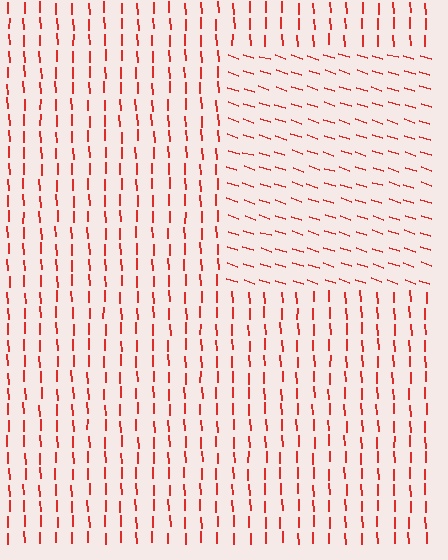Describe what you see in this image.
The image is filled with small red line segments. A rectangle region in the image has lines oriented differently from the surrounding lines, creating a visible texture boundary.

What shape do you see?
I see a rectangle.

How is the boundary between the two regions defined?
The boundary is defined purely by a change in line orientation (approximately 70 degrees difference). All lines are the same color and thickness.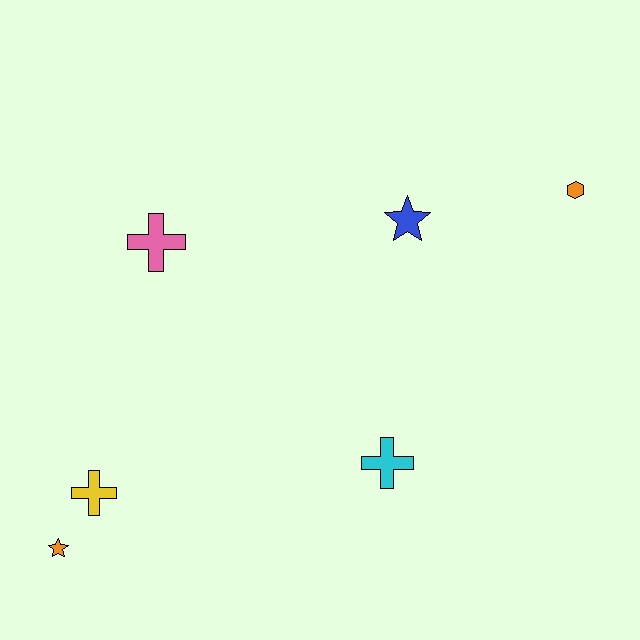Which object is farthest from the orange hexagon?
The orange star is farthest from the orange hexagon.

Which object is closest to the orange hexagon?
The blue star is closest to the orange hexagon.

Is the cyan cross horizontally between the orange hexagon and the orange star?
Yes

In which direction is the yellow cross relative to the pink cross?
The yellow cross is below the pink cross.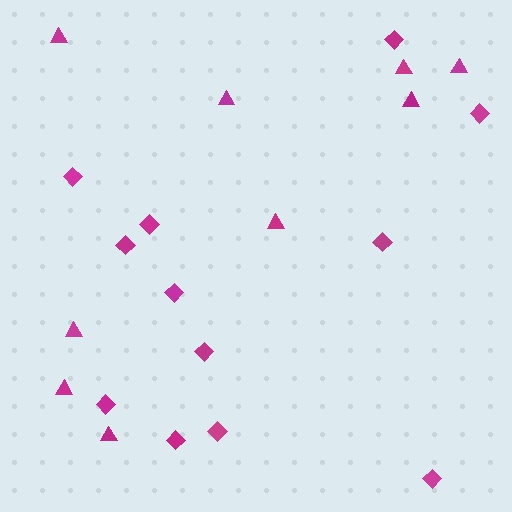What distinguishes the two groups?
There are 2 groups: one group of triangles (9) and one group of diamonds (12).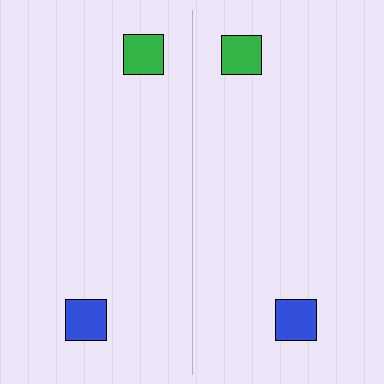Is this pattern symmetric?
Yes, this pattern has bilateral (reflection) symmetry.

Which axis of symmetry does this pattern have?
The pattern has a vertical axis of symmetry running through the center of the image.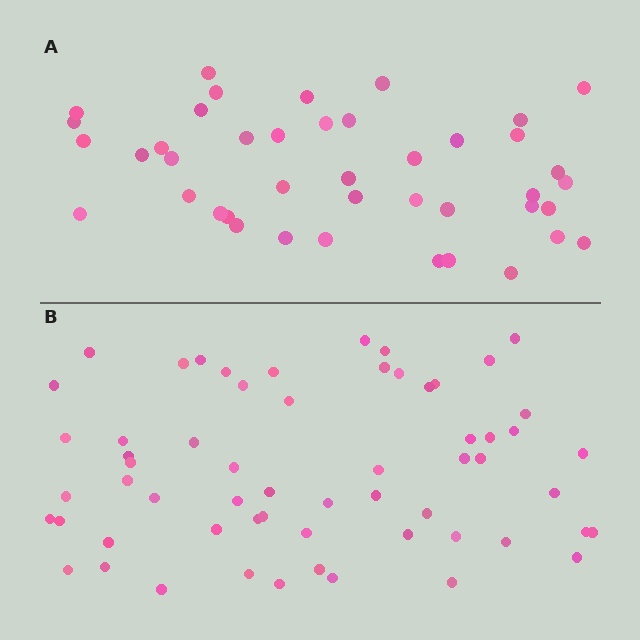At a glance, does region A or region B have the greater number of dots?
Region B (the bottom region) has more dots.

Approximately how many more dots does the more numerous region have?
Region B has approximately 20 more dots than region A.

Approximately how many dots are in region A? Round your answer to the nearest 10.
About 40 dots. (The exact count is 42, which rounds to 40.)